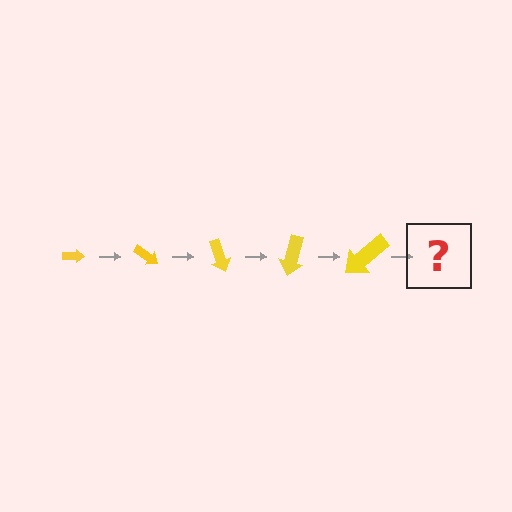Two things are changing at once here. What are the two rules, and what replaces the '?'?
The two rules are that the arrow grows larger each step and it rotates 35 degrees each step. The '?' should be an arrow, larger than the previous one and rotated 175 degrees from the start.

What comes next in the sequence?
The next element should be an arrow, larger than the previous one and rotated 175 degrees from the start.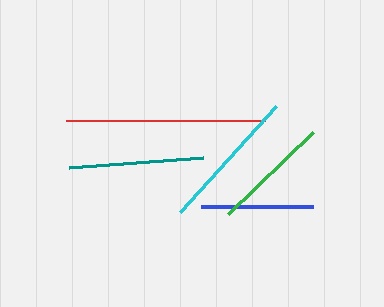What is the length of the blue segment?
The blue segment is approximately 112 pixels long.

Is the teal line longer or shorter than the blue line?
The teal line is longer than the blue line.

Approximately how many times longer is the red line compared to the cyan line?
The red line is approximately 1.4 times the length of the cyan line.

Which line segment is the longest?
The red line is the longest at approximately 199 pixels.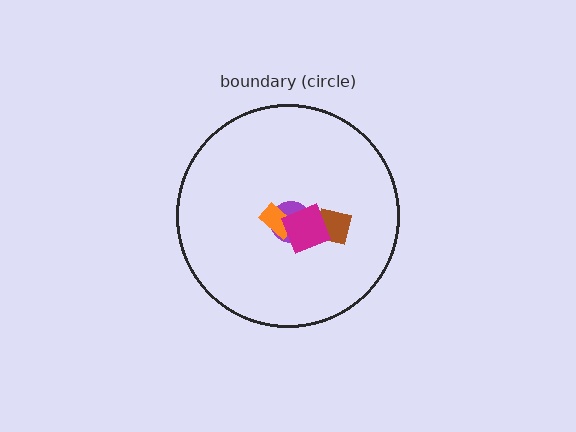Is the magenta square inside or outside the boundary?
Inside.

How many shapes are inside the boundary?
4 inside, 0 outside.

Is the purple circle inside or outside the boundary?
Inside.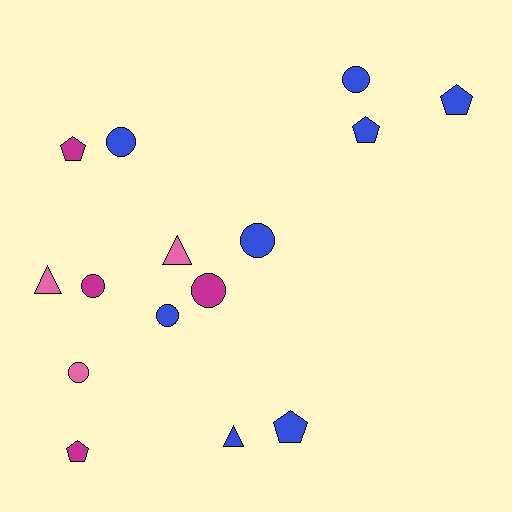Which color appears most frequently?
Blue, with 8 objects.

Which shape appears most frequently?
Circle, with 7 objects.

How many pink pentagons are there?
There are no pink pentagons.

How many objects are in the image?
There are 15 objects.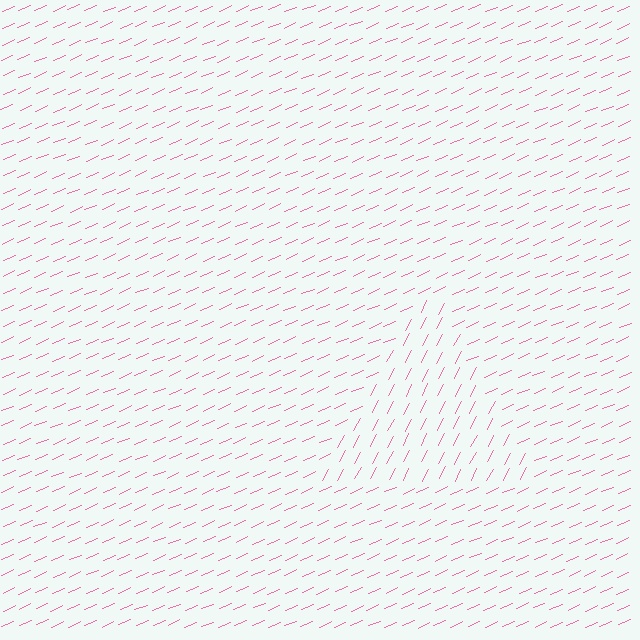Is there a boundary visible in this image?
Yes, there is a texture boundary formed by a change in line orientation.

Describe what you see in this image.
The image is filled with small pink line segments. A triangle region in the image has lines oriented differently from the surrounding lines, creating a visible texture boundary.